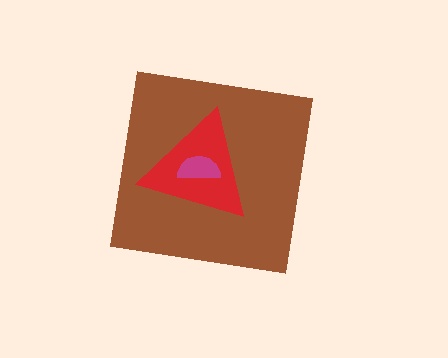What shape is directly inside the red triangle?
The magenta semicircle.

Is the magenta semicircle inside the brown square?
Yes.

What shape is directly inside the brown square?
The red triangle.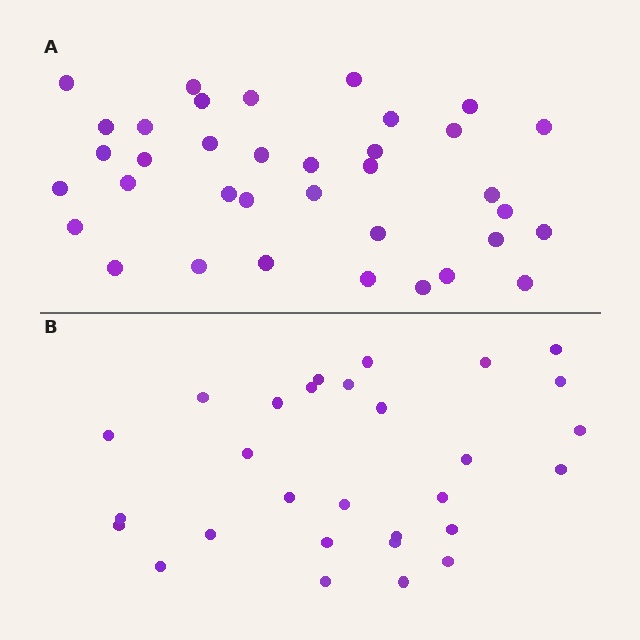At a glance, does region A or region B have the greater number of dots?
Region A (the top region) has more dots.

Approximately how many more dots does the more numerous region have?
Region A has roughly 8 or so more dots than region B.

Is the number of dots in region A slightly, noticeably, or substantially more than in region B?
Region A has only slightly more — the two regions are fairly close. The ratio is roughly 1.2 to 1.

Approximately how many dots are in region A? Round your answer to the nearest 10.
About 40 dots. (The exact count is 36, which rounds to 40.)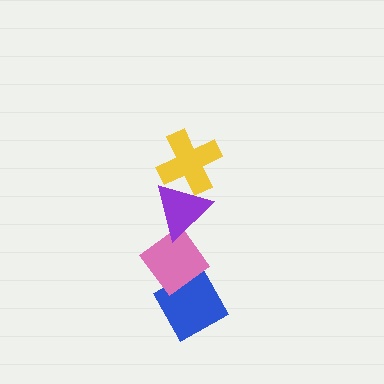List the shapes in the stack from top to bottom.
From top to bottom: the yellow cross, the purple triangle, the pink diamond, the blue diamond.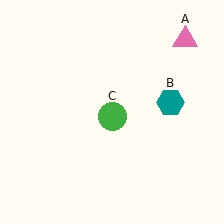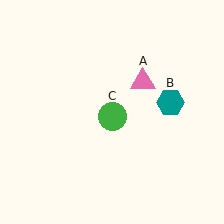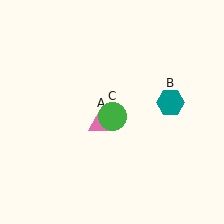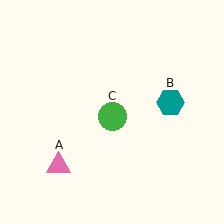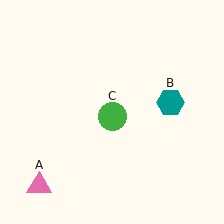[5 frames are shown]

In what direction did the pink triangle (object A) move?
The pink triangle (object A) moved down and to the left.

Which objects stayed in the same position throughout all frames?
Teal hexagon (object B) and green circle (object C) remained stationary.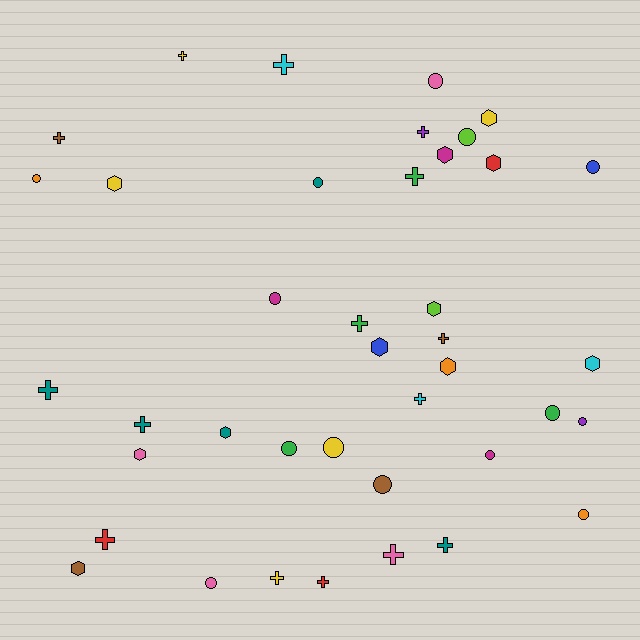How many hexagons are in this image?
There are 11 hexagons.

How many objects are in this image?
There are 40 objects.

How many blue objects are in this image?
There are 2 blue objects.